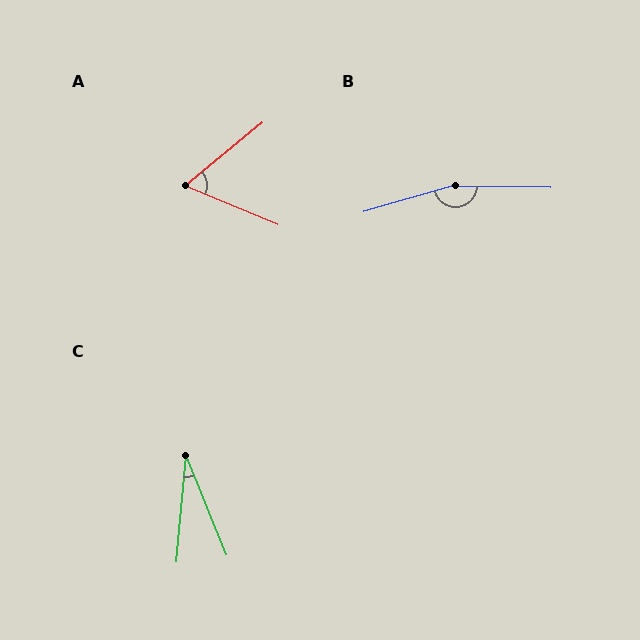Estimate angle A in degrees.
Approximately 62 degrees.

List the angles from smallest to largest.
C (27°), A (62°), B (163°).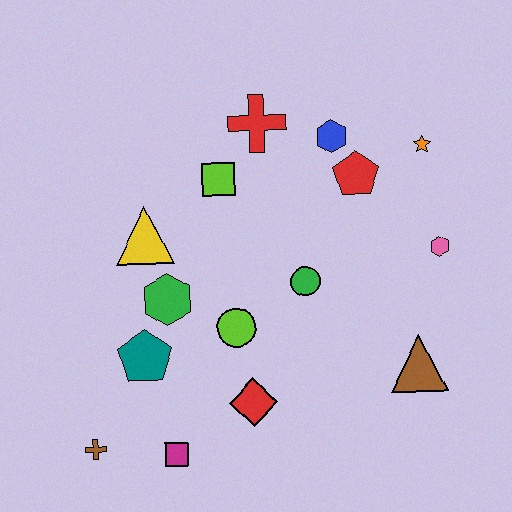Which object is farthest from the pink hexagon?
The brown cross is farthest from the pink hexagon.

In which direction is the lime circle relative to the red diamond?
The lime circle is above the red diamond.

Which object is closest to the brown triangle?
The pink hexagon is closest to the brown triangle.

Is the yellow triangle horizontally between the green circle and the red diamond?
No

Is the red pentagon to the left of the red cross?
No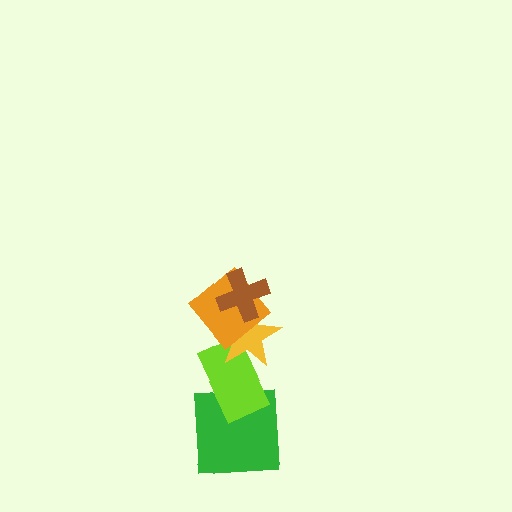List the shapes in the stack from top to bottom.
From top to bottom: the brown cross, the orange diamond, the yellow star, the lime rectangle, the green square.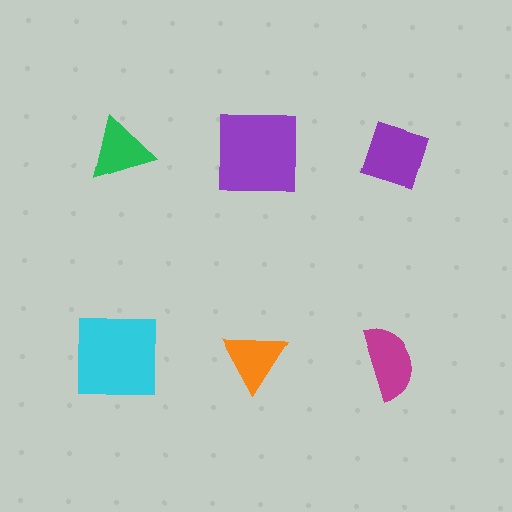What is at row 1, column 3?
A purple diamond.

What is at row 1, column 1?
A green triangle.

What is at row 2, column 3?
A magenta semicircle.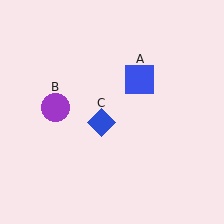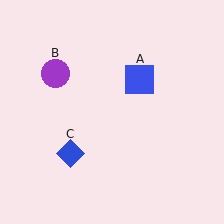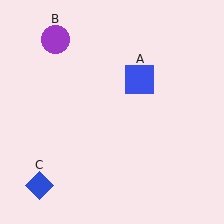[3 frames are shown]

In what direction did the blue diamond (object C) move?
The blue diamond (object C) moved down and to the left.